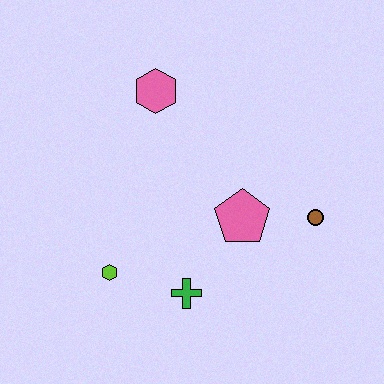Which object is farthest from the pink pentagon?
The pink hexagon is farthest from the pink pentagon.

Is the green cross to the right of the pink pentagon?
No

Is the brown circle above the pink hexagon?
No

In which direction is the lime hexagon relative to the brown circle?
The lime hexagon is to the left of the brown circle.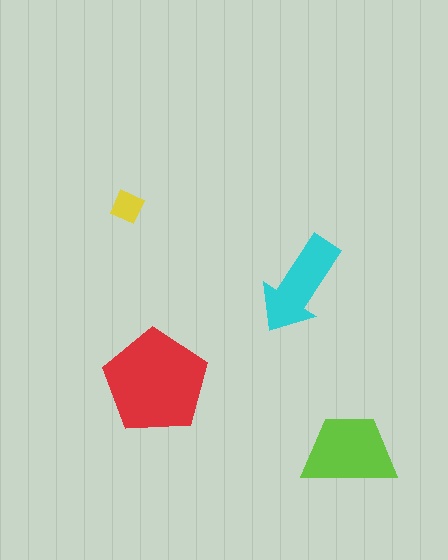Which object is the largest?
The red pentagon.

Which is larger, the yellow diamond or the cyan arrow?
The cyan arrow.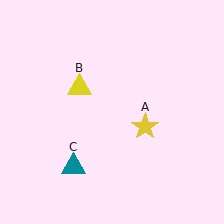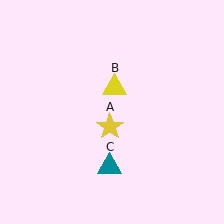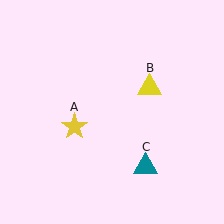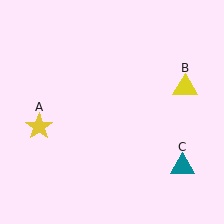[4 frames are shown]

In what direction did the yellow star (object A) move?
The yellow star (object A) moved left.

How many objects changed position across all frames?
3 objects changed position: yellow star (object A), yellow triangle (object B), teal triangle (object C).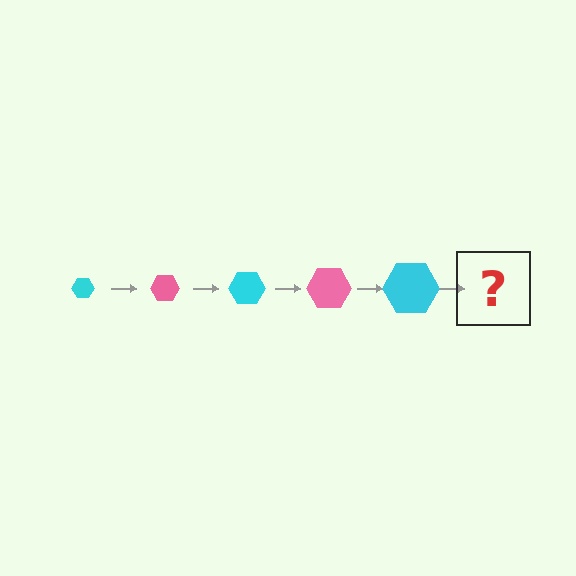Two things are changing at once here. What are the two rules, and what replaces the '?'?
The two rules are that the hexagon grows larger each step and the color cycles through cyan and pink. The '?' should be a pink hexagon, larger than the previous one.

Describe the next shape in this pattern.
It should be a pink hexagon, larger than the previous one.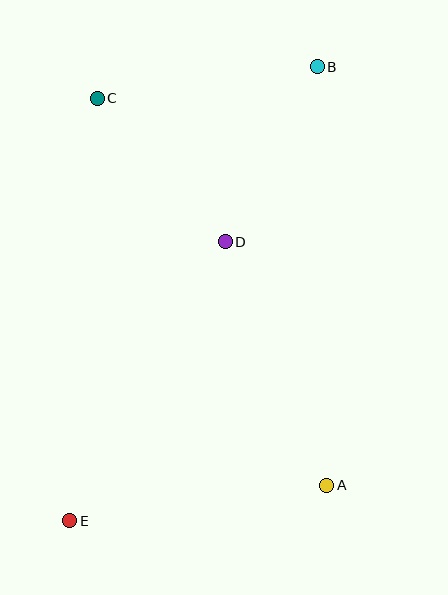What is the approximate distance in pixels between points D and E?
The distance between D and E is approximately 320 pixels.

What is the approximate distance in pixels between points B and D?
The distance between B and D is approximately 197 pixels.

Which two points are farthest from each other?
Points B and E are farthest from each other.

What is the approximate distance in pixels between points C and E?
The distance between C and E is approximately 424 pixels.